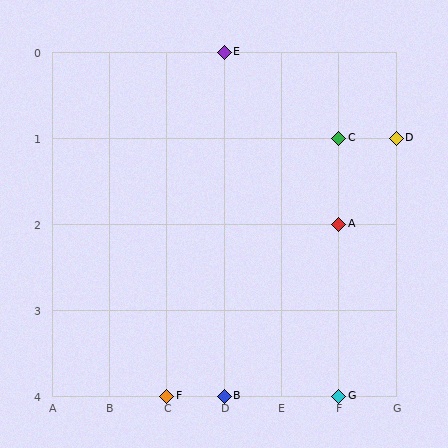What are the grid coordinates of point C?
Point C is at grid coordinates (F, 1).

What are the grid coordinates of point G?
Point G is at grid coordinates (F, 4).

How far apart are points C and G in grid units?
Points C and G are 3 rows apart.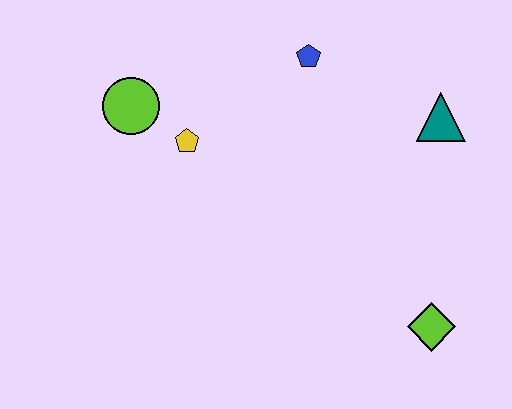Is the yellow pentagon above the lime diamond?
Yes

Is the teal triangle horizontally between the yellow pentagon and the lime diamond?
No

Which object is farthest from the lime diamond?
The lime circle is farthest from the lime diamond.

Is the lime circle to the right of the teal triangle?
No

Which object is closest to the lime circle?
The yellow pentagon is closest to the lime circle.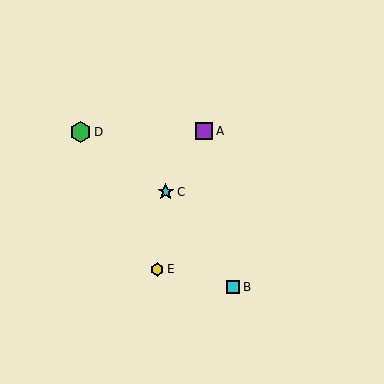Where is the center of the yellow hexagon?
The center of the yellow hexagon is at (157, 269).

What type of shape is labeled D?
Shape D is a green hexagon.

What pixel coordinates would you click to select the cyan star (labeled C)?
Click at (166, 192) to select the cyan star C.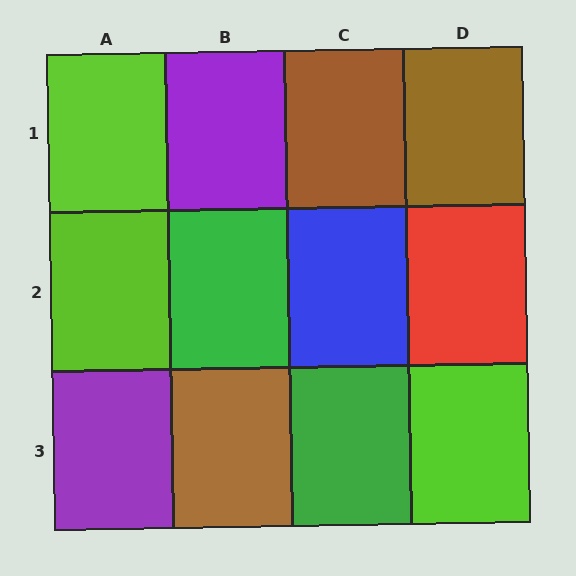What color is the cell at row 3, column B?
Brown.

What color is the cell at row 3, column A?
Purple.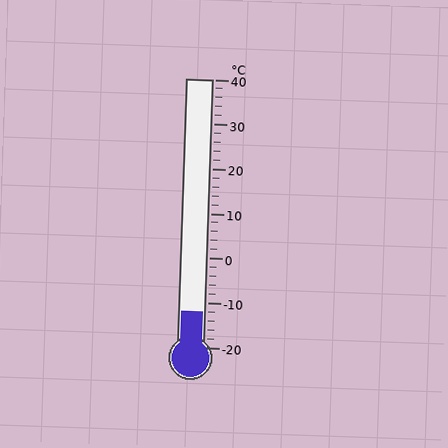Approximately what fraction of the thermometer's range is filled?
The thermometer is filled to approximately 15% of its range.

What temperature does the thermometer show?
The thermometer shows approximately -12°C.